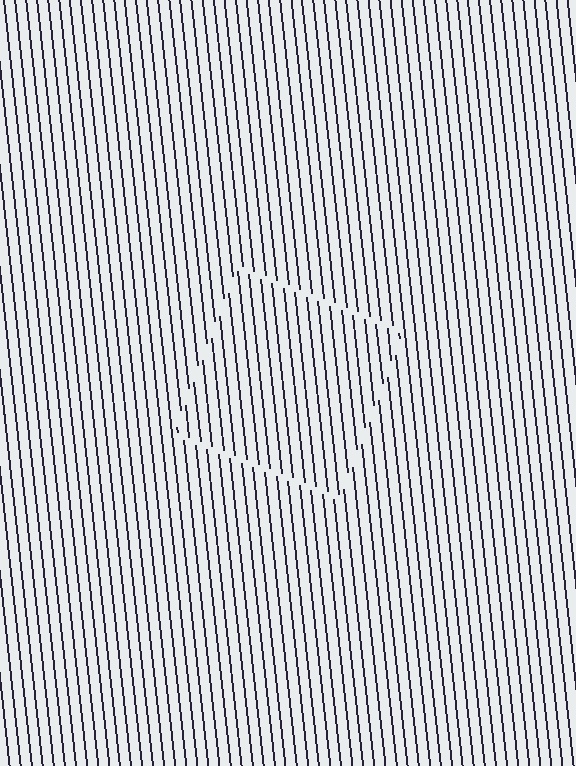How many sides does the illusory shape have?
4 sides — the line-ends trace a square.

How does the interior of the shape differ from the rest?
The interior of the shape contains the same grating, shifted by half a period — the contour is defined by the phase discontinuity where line-ends from the inner and outer gratings abut.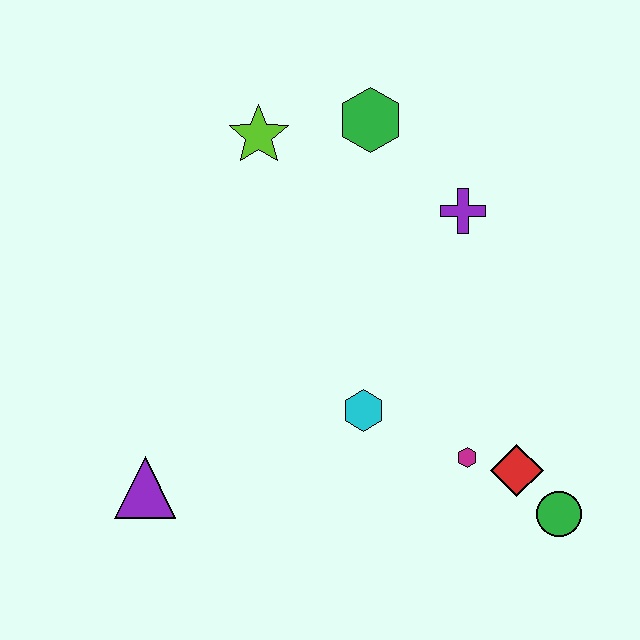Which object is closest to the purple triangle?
The cyan hexagon is closest to the purple triangle.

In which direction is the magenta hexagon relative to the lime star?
The magenta hexagon is below the lime star.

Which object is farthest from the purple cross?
The purple triangle is farthest from the purple cross.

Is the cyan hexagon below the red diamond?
No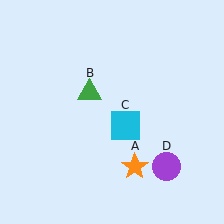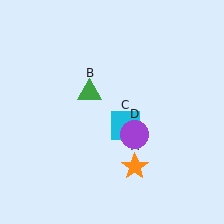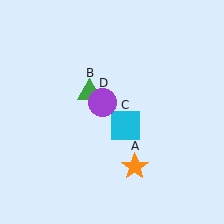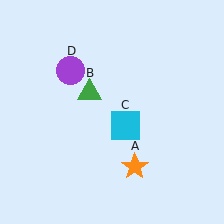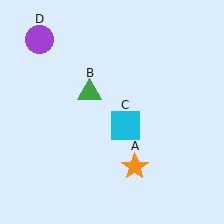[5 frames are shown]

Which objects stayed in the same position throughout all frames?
Orange star (object A) and green triangle (object B) and cyan square (object C) remained stationary.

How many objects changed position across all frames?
1 object changed position: purple circle (object D).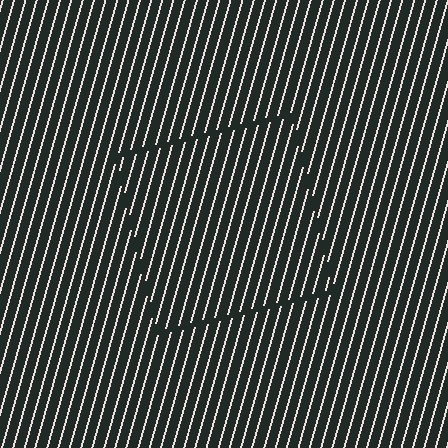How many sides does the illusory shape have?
4 sides — the line-ends trace a square.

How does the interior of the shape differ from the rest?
The interior of the shape contains the same grating, shifted by half a period — the contour is defined by the phase discontinuity where line-ends from the inner and outer gratings abut.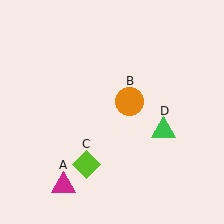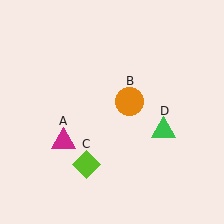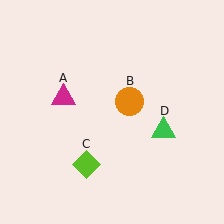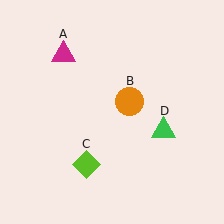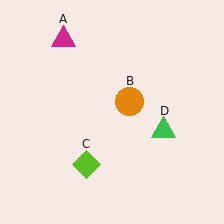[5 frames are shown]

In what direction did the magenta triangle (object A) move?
The magenta triangle (object A) moved up.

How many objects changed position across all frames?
1 object changed position: magenta triangle (object A).